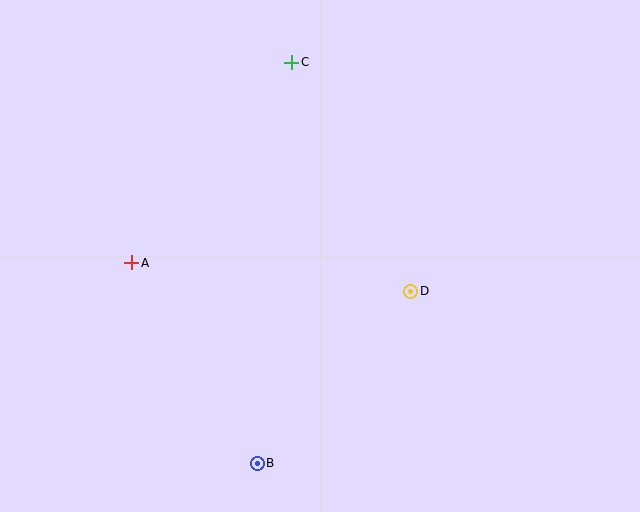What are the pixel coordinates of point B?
Point B is at (257, 463).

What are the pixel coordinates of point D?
Point D is at (411, 291).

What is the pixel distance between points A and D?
The distance between A and D is 280 pixels.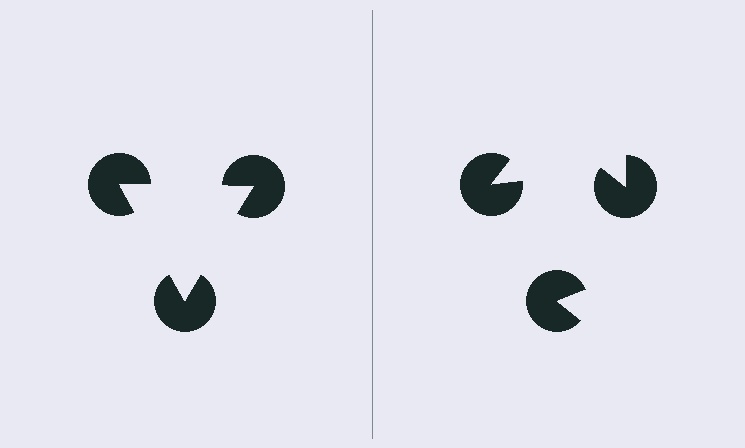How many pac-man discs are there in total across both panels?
6 — 3 on each side.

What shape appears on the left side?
An illusory triangle.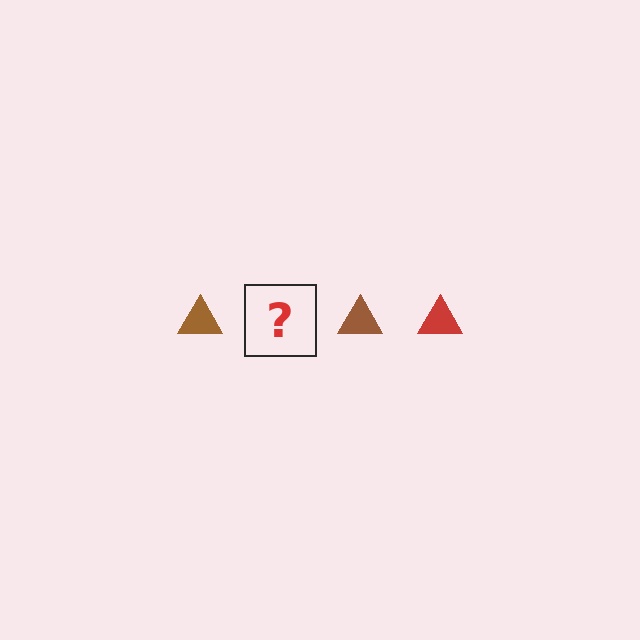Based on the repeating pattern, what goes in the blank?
The blank should be a red triangle.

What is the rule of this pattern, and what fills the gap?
The rule is that the pattern cycles through brown, red triangles. The gap should be filled with a red triangle.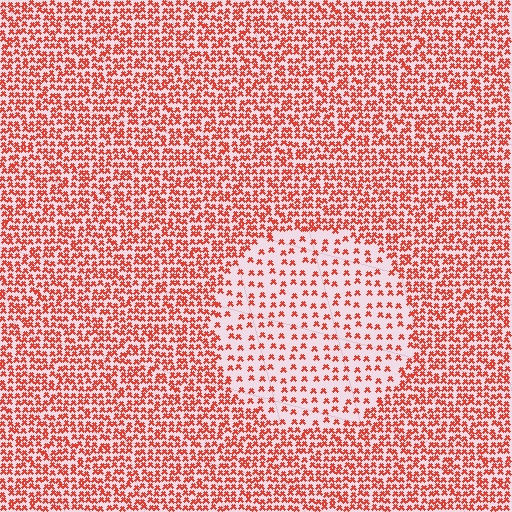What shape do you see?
I see a circle.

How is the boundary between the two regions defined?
The boundary is defined by a change in element density (approximately 2.3x ratio). All elements are the same color, size, and shape.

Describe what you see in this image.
The image contains small red elements arranged at two different densities. A circle-shaped region is visible where the elements are less densely packed than the surrounding area.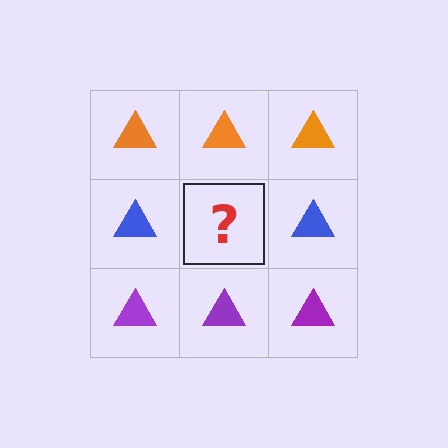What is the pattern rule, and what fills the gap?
The rule is that each row has a consistent color. The gap should be filled with a blue triangle.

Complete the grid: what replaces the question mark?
The question mark should be replaced with a blue triangle.